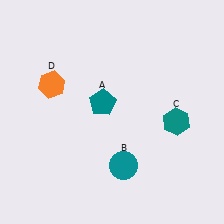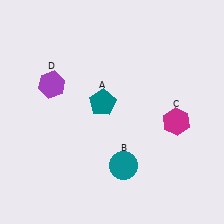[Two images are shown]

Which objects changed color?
C changed from teal to magenta. D changed from orange to purple.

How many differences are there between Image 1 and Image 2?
There are 2 differences between the two images.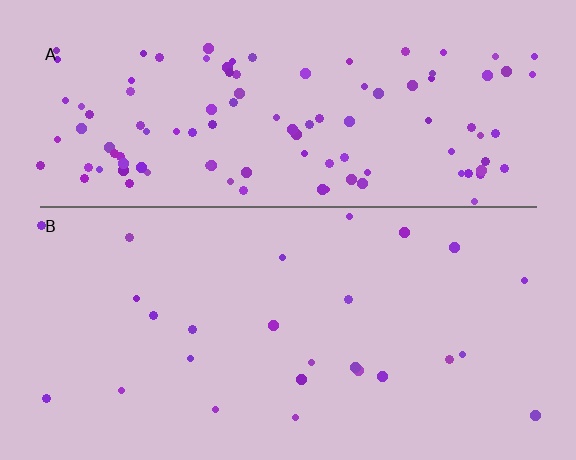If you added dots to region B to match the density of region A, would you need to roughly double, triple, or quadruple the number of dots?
Approximately quadruple.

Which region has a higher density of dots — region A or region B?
A (the top).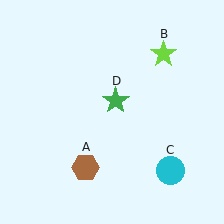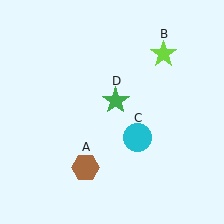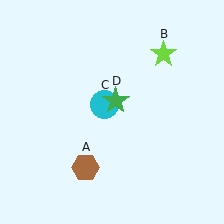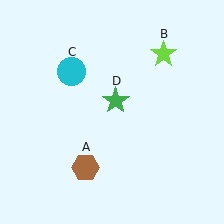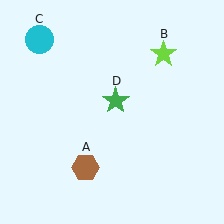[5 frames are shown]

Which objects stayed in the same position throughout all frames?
Brown hexagon (object A) and lime star (object B) and green star (object D) remained stationary.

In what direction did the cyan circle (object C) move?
The cyan circle (object C) moved up and to the left.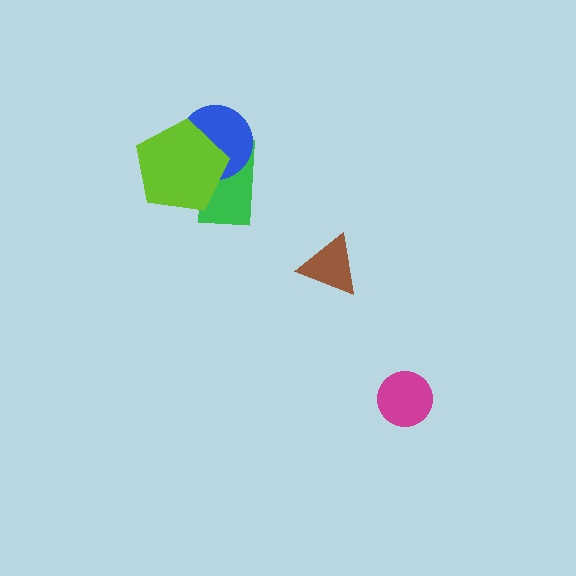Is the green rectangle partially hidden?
Yes, it is partially covered by another shape.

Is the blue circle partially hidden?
Yes, it is partially covered by another shape.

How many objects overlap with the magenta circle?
0 objects overlap with the magenta circle.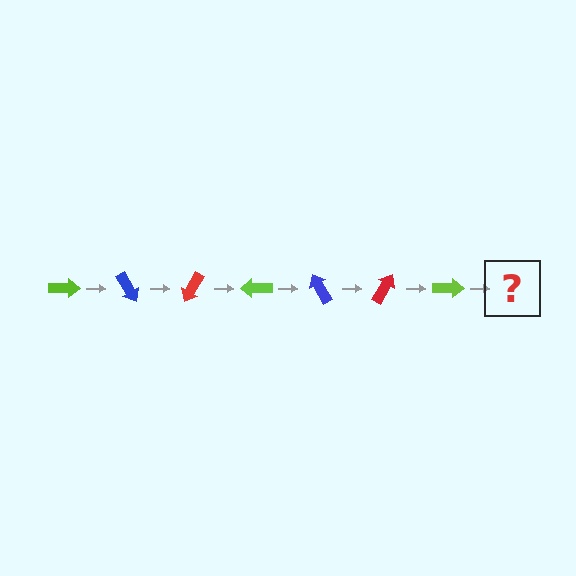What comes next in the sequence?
The next element should be a blue arrow, rotated 420 degrees from the start.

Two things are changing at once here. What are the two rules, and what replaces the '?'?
The two rules are that it rotates 60 degrees each step and the color cycles through lime, blue, and red. The '?' should be a blue arrow, rotated 420 degrees from the start.